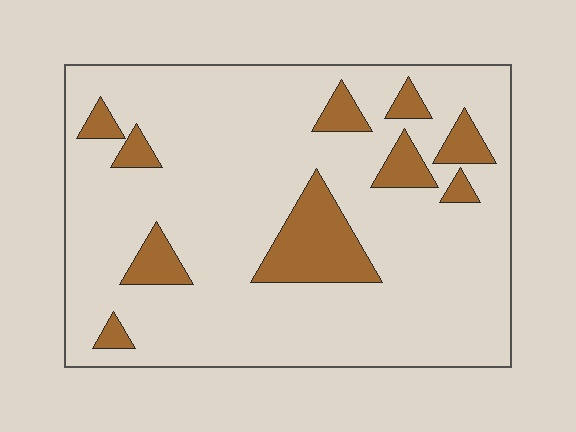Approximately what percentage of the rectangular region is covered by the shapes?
Approximately 15%.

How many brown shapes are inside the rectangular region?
10.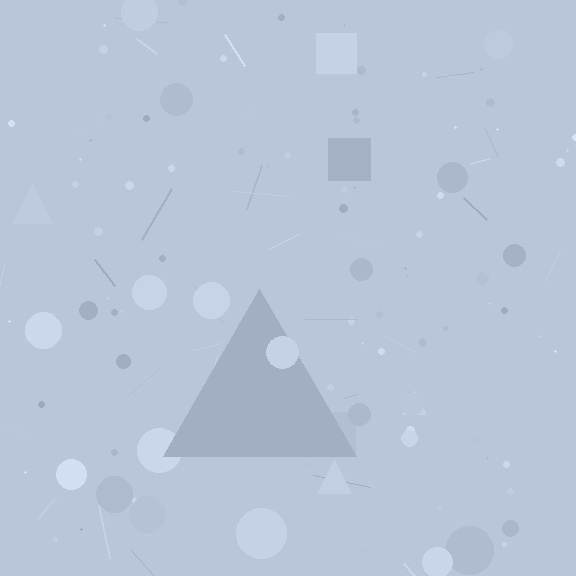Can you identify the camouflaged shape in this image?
The camouflaged shape is a triangle.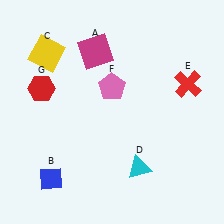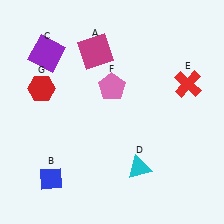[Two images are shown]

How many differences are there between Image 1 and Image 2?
There is 1 difference between the two images.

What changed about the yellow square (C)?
In Image 1, C is yellow. In Image 2, it changed to purple.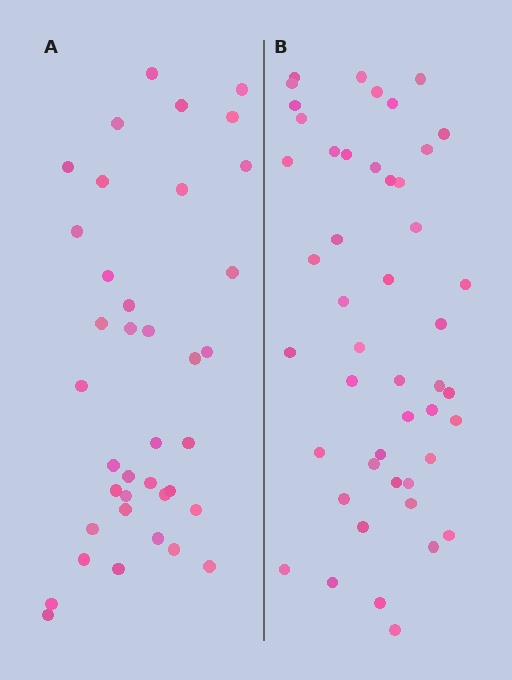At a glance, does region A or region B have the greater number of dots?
Region B (the right region) has more dots.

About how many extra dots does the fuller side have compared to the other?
Region B has roughly 8 or so more dots than region A.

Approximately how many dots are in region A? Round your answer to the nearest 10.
About 40 dots. (The exact count is 38, which rounds to 40.)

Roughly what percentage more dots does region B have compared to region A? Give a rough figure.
About 25% more.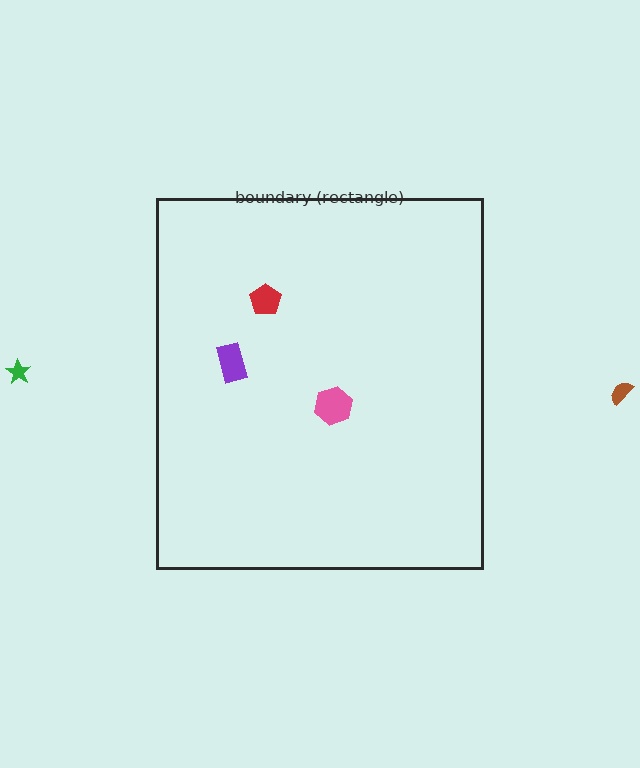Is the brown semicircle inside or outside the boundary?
Outside.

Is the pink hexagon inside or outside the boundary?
Inside.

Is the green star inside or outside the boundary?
Outside.